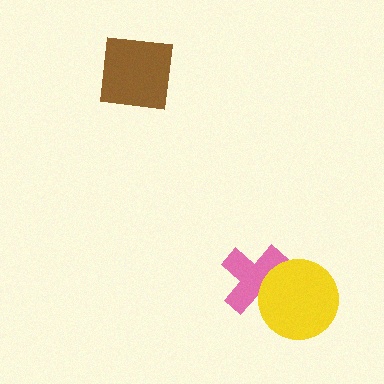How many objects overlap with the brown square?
0 objects overlap with the brown square.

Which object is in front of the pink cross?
The yellow circle is in front of the pink cross.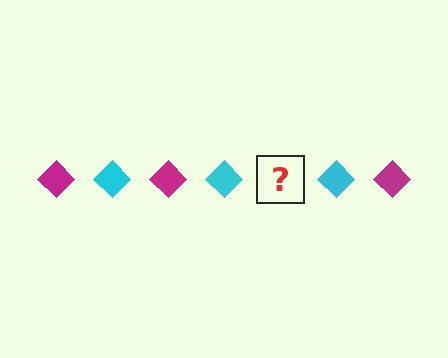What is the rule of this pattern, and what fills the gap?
The rule is that the pattern cycles through magenta, cyan diamonds. The gap should be filled with a magenta diamond.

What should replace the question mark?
The question mark should be replaced with a magenta diamond.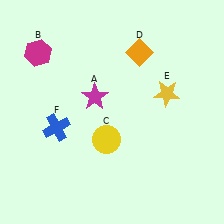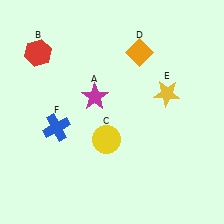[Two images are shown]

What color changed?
The hexagon (B) changed from magenta in Image 1 to red in Image 2.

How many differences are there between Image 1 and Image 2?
There is 1 difference between the two images.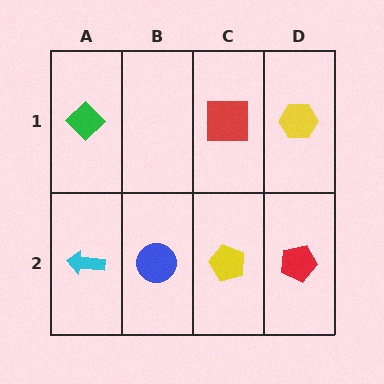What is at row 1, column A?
A green diamond.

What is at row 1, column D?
A yellow hexagon.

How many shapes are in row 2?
4 shapes.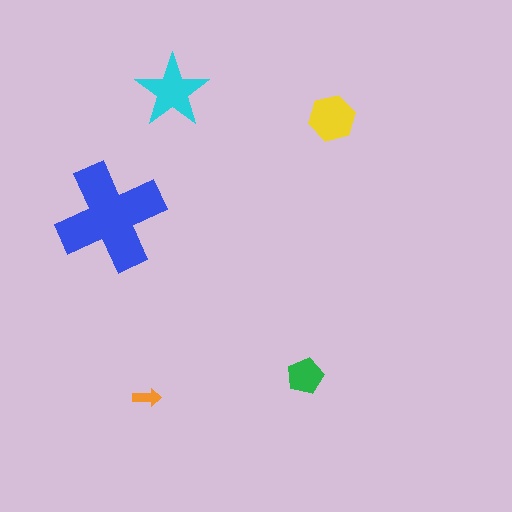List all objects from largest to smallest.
The blue cross, the cyan star, the yellow hexagon, the green pentagon, the orange arrow.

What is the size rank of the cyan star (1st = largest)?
2nd.